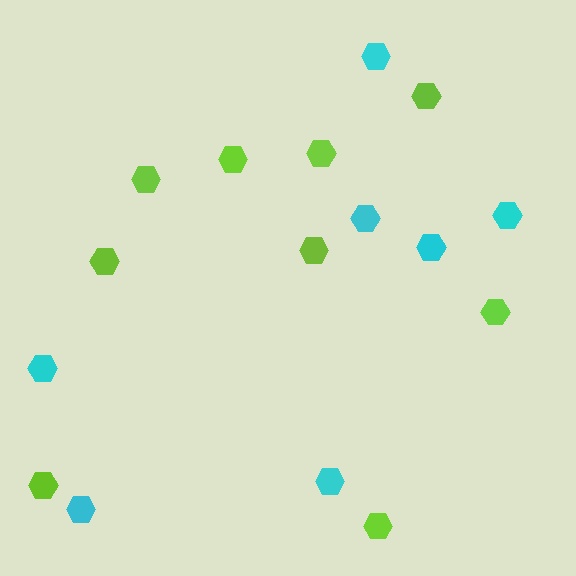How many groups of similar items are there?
There are 2 groups: one group of lime hexagons (9) and one group of cyan hexagons (7).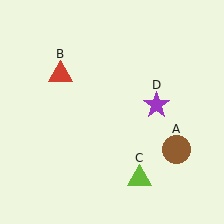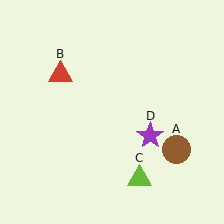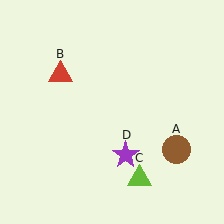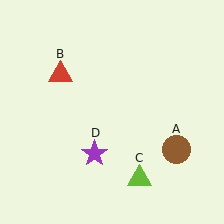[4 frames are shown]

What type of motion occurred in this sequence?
The purple star (object D) rotated clockwise around the center of the scene.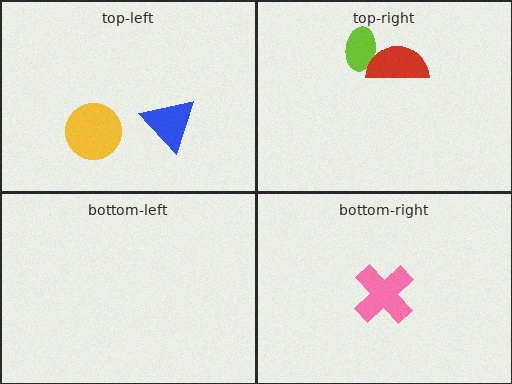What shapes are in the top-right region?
The lime ellipse, the red semicircle.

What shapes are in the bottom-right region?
The pink cross.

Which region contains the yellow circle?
The top-left region.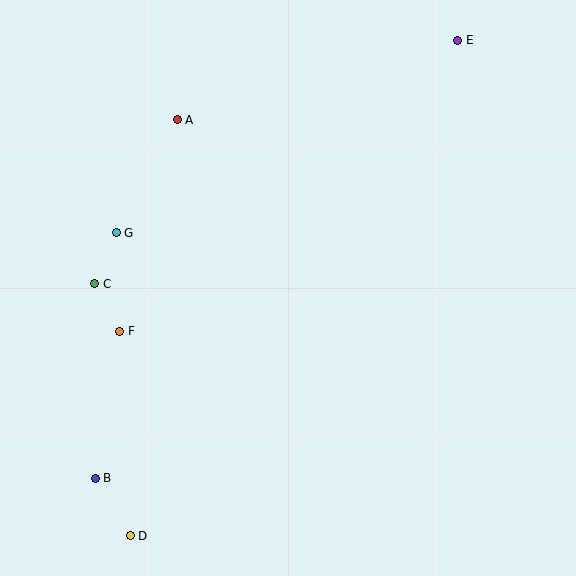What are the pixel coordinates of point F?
Point F is at (120, 331).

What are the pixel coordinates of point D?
Point D is at (130, 536).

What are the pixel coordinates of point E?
Point E is at (458, 40).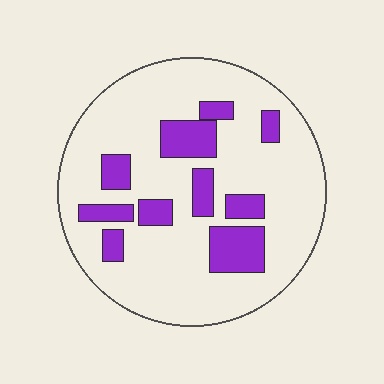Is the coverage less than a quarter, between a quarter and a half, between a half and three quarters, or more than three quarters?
Less than a quarter.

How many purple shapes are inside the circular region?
10.